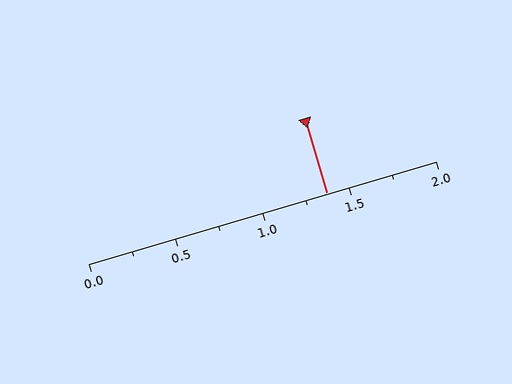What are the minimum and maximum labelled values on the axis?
The axis runs from 0.0 to 2.0.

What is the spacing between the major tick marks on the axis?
The major ticks are spaced 0.5 apart.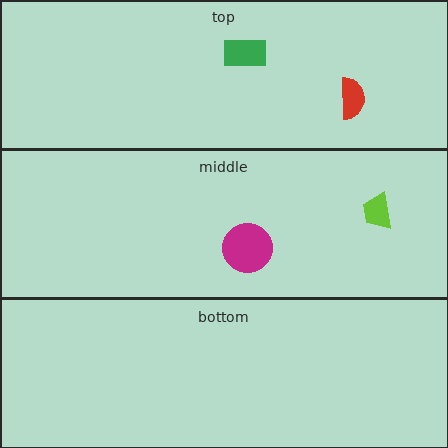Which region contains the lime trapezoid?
The middle region.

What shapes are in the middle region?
The lime trapezoid, the magenta circle.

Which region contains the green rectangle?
The top region.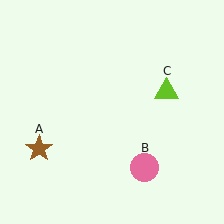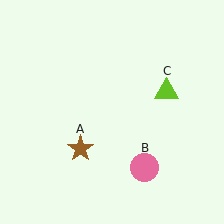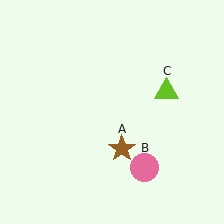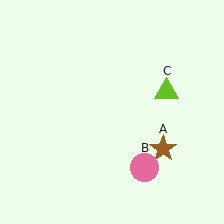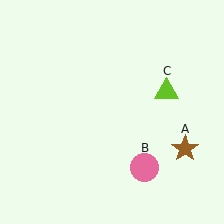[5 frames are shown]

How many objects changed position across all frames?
1 object changed position: brown star (object A).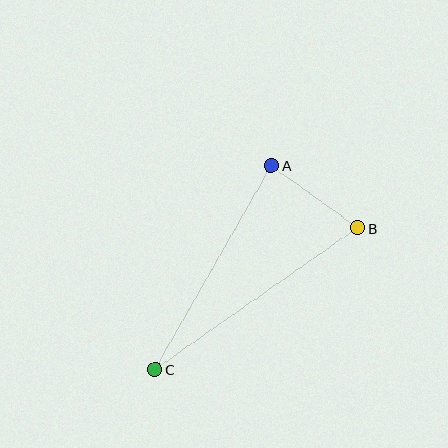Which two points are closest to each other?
Points A and B are closest to each other.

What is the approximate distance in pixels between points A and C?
The distance between A and C is approximately 235 pixels.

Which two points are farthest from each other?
Points B and C are farthest from each other.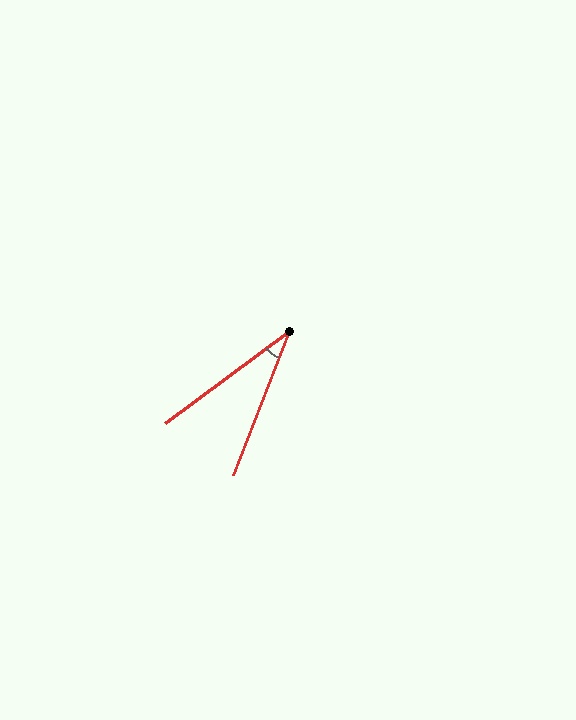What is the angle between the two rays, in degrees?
Approximately 32 degrees.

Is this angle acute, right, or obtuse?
It is acute.